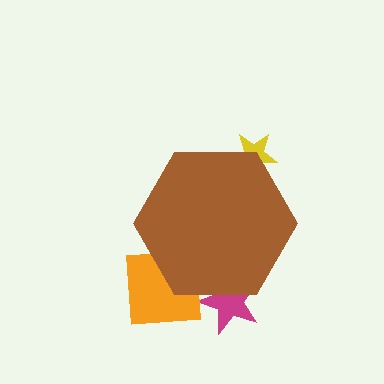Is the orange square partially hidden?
Yes, the orange square is partially hidden behind the brown hexagon.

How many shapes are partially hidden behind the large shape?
3 shapes are partially hidden.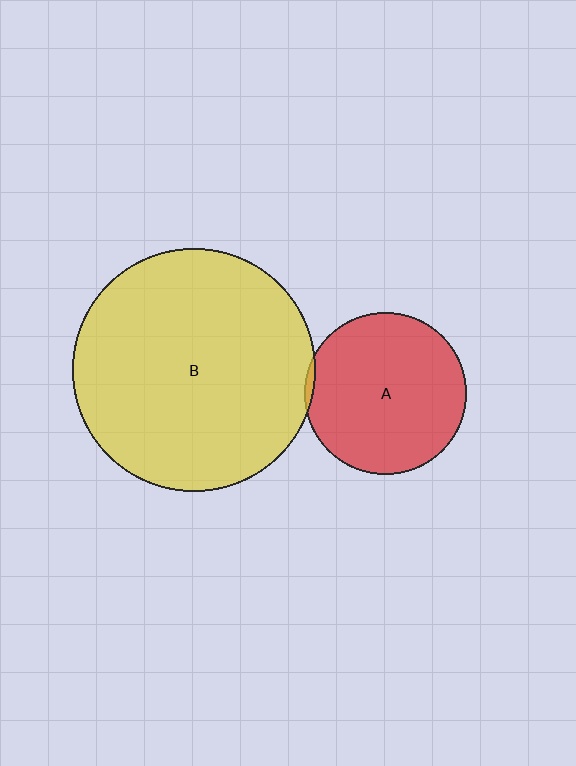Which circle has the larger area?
Circle B (yellow).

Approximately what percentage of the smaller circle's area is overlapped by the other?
Approximately 5%.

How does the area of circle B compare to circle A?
Approximately 2.2 times.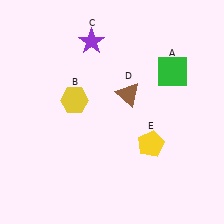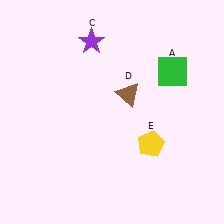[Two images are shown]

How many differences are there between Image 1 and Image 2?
There is 1 difference between the two images.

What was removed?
The yellow hexagon (B) was removed in Image 2.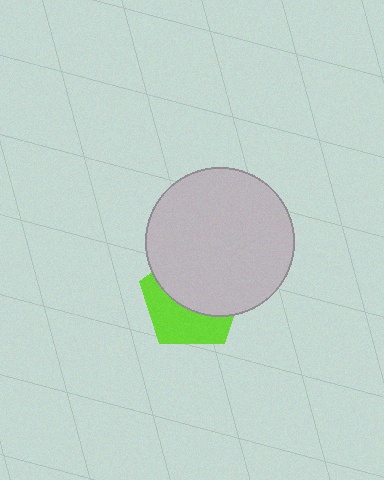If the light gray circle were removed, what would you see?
You would see the complete lime pentagon.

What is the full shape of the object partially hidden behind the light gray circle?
The partially hidden object is a lime pentagon.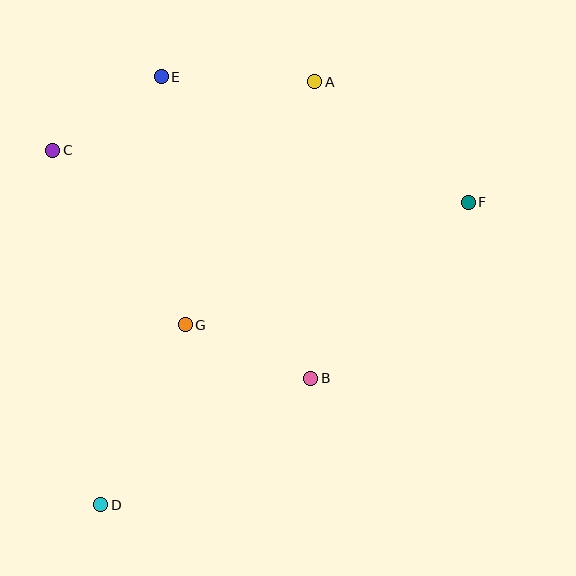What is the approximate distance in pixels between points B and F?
The distance between B and F is approximately 236 pixels.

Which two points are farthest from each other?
Points D and F are farthest from each other.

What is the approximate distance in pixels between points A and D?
The distance between A and D is approximately 474 pixels.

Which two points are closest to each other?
Points C and E are closest to each other.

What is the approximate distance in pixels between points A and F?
The distance between A and F is approximately 195 pixels.